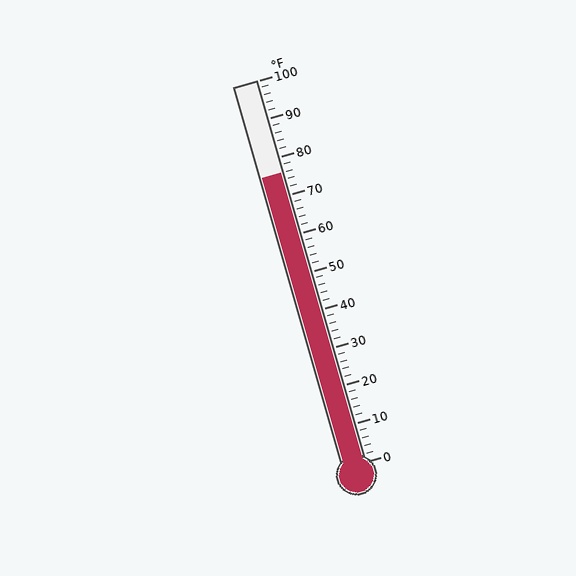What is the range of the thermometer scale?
The thermometer scale ranges from 0°F to 100°F.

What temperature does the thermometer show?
The thermometer shows approximately 76°F.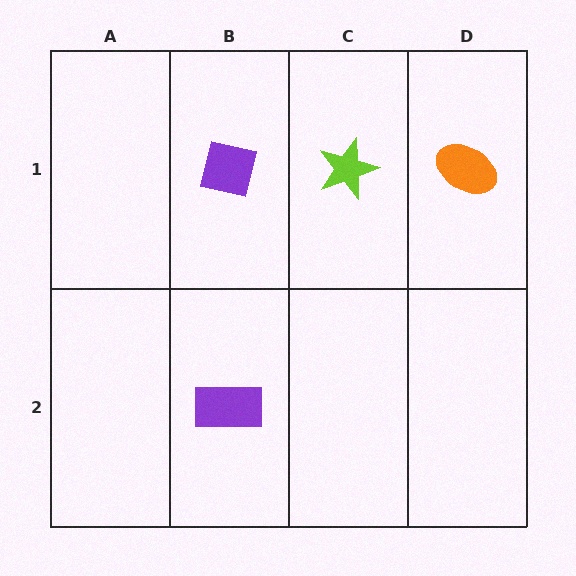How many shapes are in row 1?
3 shapes.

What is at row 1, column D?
An orange ellipse.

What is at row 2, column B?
A purple rectangle.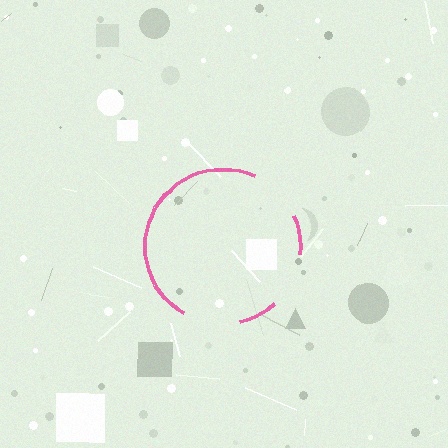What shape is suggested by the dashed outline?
The dashed outline suggests a circle.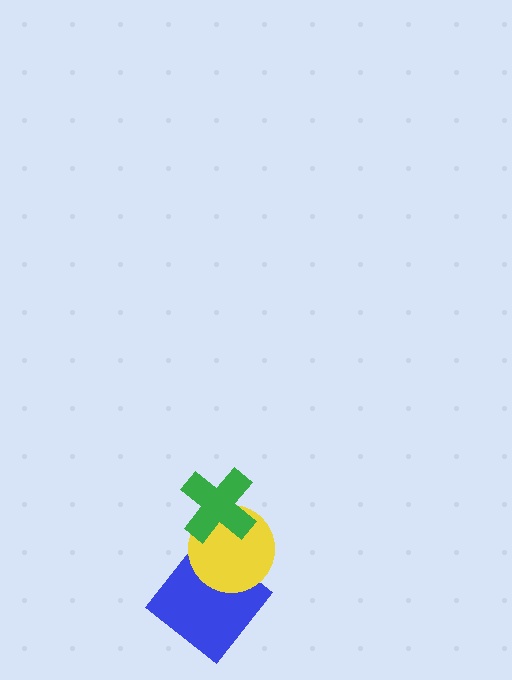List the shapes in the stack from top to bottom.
From top to bottom: the green cross, the yellow circle, the blue diamond.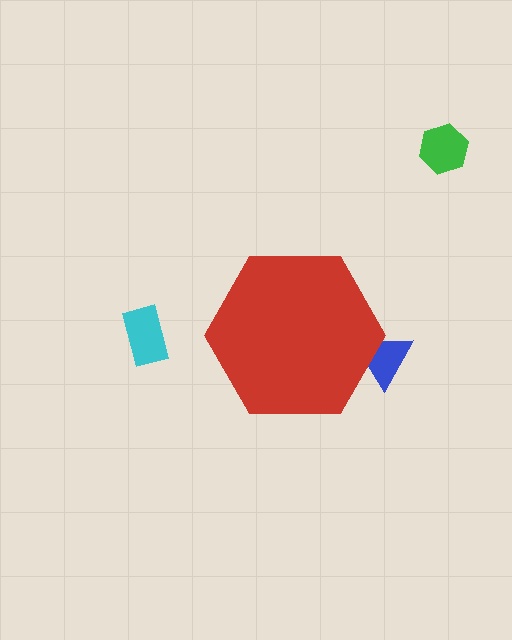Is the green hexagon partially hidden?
No, the green hexagon is fully visible.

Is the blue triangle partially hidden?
Yes, the blue triangle is partially hidden behind the red hexagon.